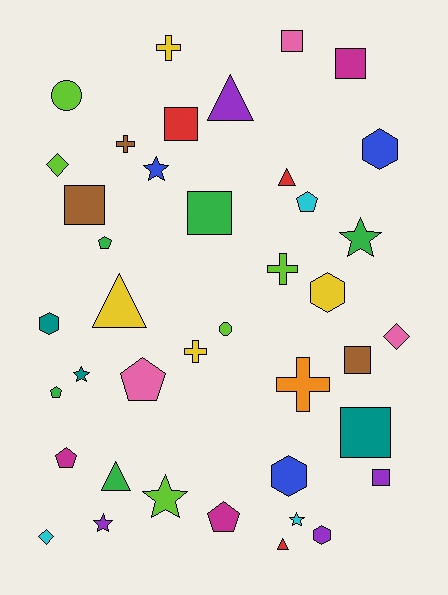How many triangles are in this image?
There are 5 triangles.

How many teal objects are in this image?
There are 3 teal objects.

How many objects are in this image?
There are 40 objects.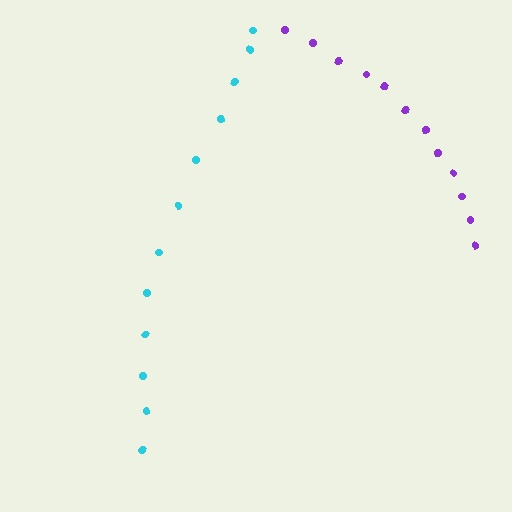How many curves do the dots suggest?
There are 2 distinct paths.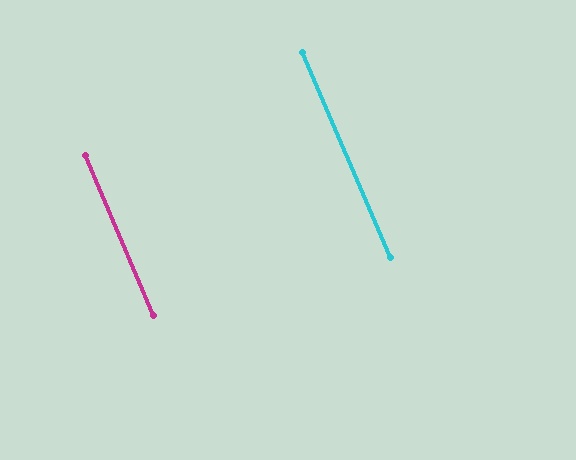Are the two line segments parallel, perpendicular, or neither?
Parallel — their directions differ by only 0.0°.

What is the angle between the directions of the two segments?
Approximately 0 degrees.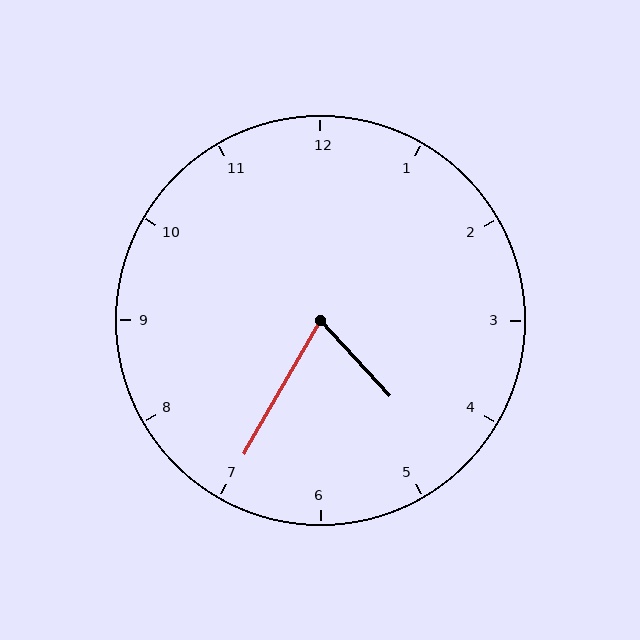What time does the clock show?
4:35.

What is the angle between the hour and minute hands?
Approximately 72 degrees.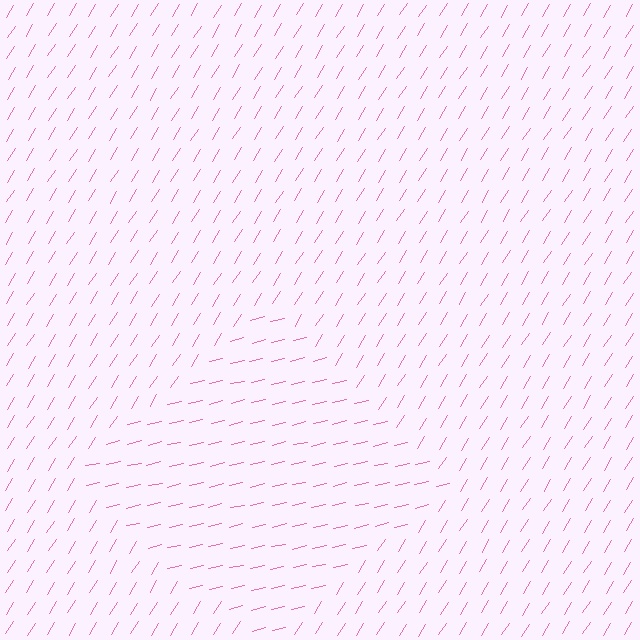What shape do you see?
I see a diamond.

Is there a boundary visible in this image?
Yes, there is a texture boundary formed by a change in line orientation.